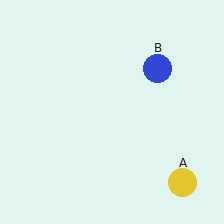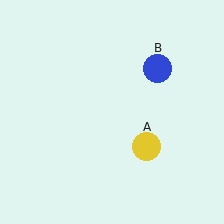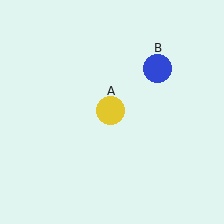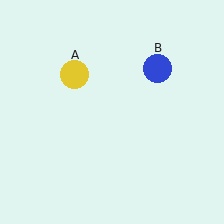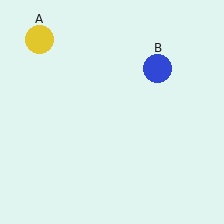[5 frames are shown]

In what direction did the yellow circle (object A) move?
The yellow circle (object A) moved up and to the left.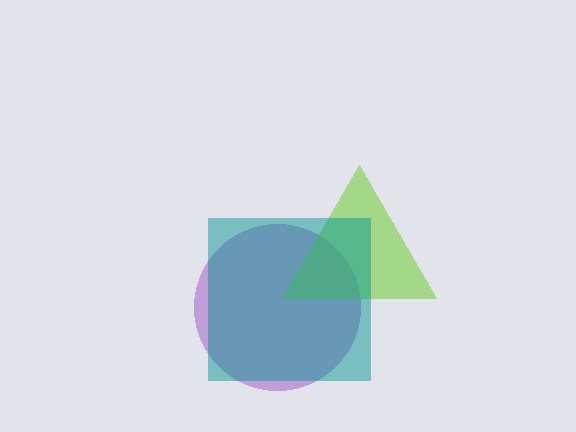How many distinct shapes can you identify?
There are 3 distinct shapes: a purple circle, a lime triangle, a teal square.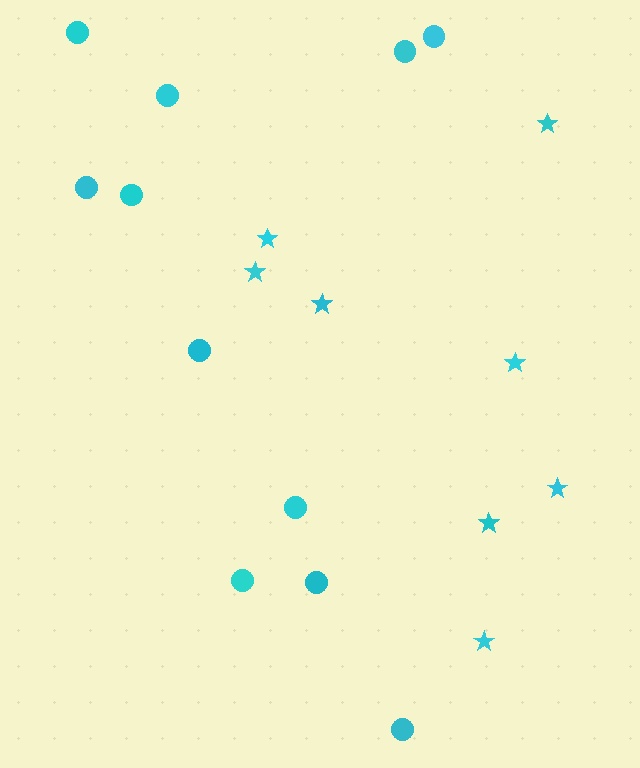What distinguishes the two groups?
There are 2 groups: one group of circles (11) and one group of stars (8).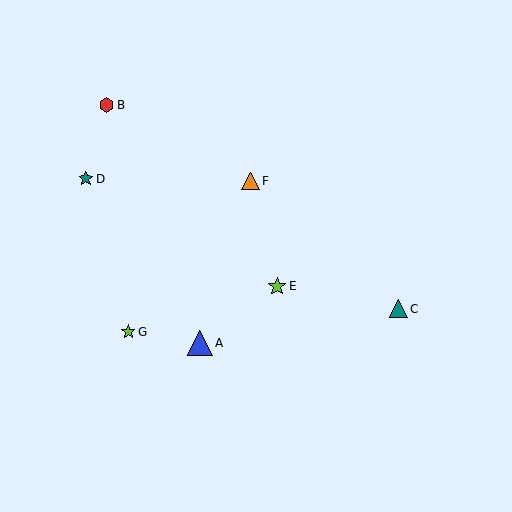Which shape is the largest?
The blue triangle (labeled A) is the largest.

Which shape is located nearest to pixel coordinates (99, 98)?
The red hexagon (labeled B) at (106, 105) is nearest to that location.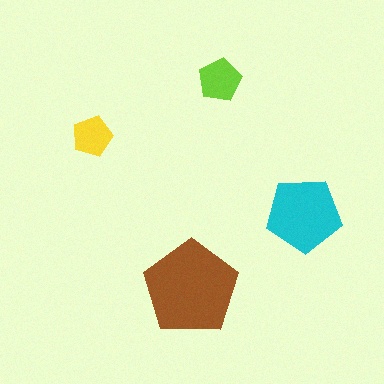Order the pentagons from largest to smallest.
the brown one, the cyan one, the lime one, the yellow one.